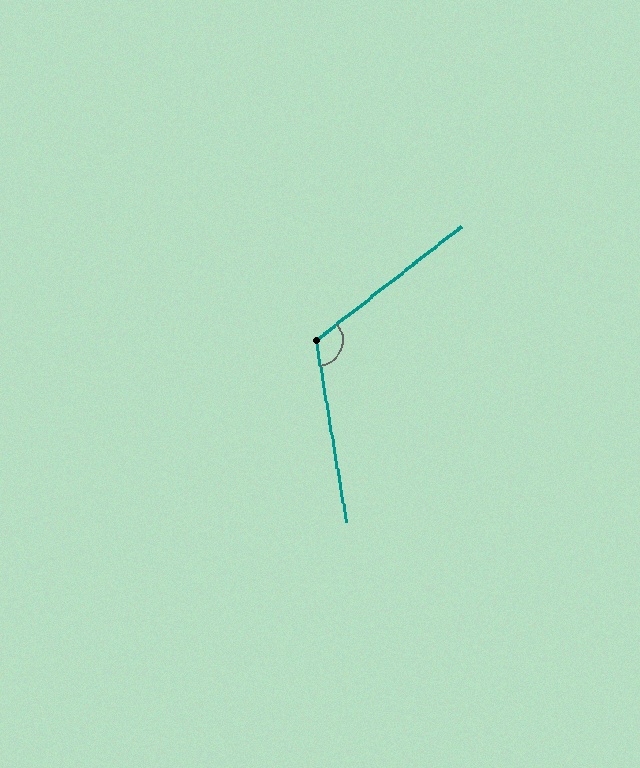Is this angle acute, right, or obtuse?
It is obtuse.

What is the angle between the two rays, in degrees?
Approximately 119 degrees.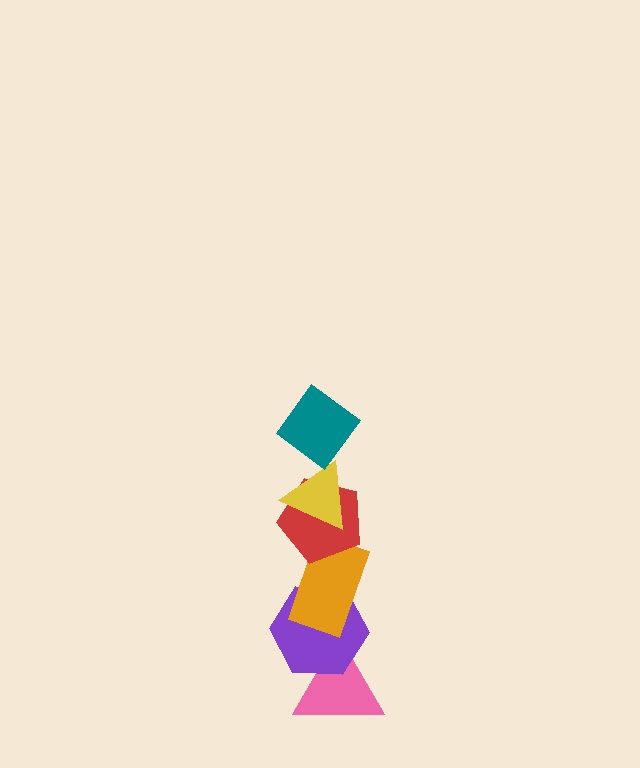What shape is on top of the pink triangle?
The purple hexagon is on top of the pink triangle.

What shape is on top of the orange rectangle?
The red pentagon is on top of the orange rectangle.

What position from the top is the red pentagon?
The red pentagon is 3rd from the top.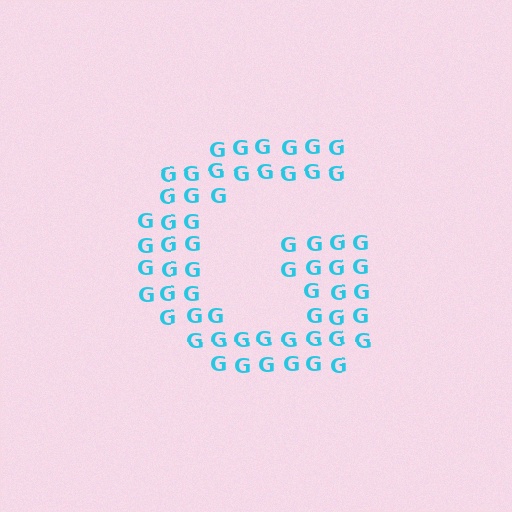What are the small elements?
The small elements are letter G's.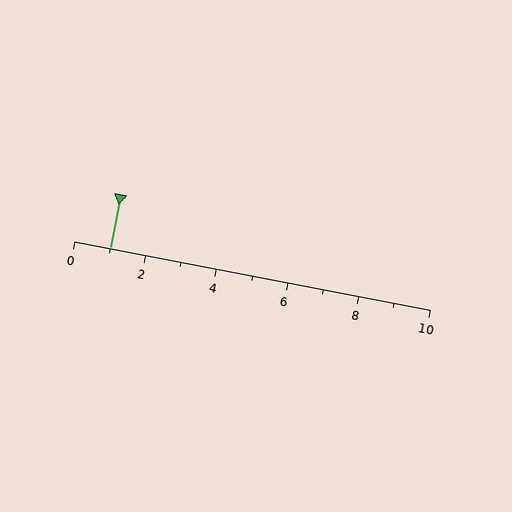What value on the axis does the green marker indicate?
The marker indicates approximately 1.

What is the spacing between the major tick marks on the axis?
The major ticks are spaced 2 apart.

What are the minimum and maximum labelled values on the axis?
The axis runs from 0 to 10.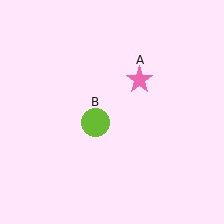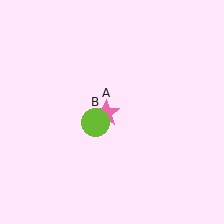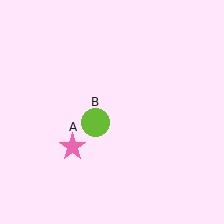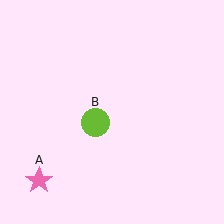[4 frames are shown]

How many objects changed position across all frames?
1 object changed position: pink star (object A).